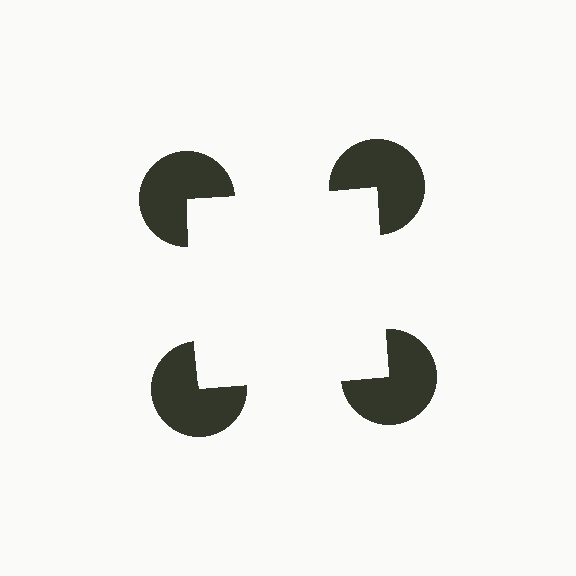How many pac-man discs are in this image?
There are 4 — one at each vertex of the illusory square.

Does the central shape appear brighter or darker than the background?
It typically appears slightly brighter than the background, even though no actual brightness change is drawn.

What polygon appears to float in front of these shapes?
An illusory square — its edges are inferred from the aligned wedge cuts in the pac-man discs, not physically drawn.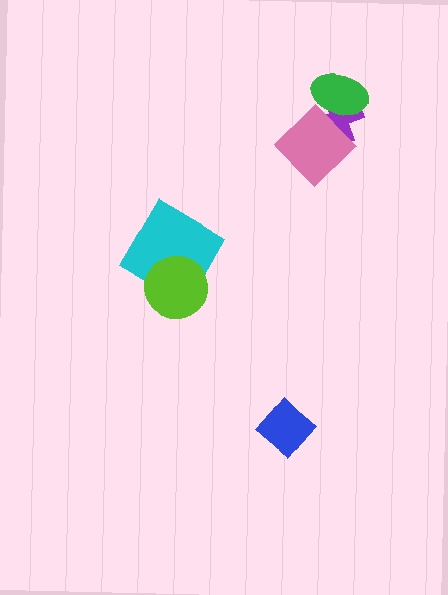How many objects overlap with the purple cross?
2 objects overlap with the purple cross.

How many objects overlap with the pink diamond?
2 objects overlap with the pink diamond.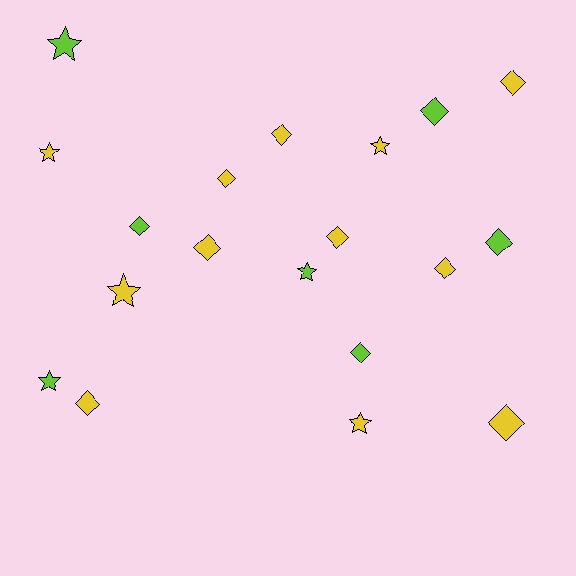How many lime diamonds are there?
There are 4 lime diamonds.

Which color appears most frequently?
Yellow, with 12 objects.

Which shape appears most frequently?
Diamond, with 12 objects.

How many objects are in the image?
There are 19 objects.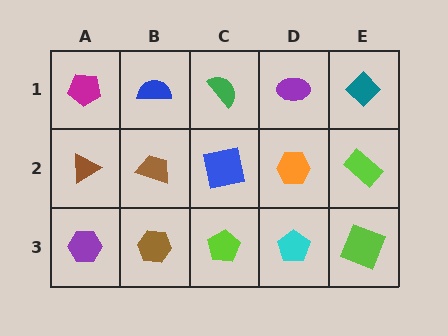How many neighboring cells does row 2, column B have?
4.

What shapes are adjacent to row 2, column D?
A purple ellipse (row 1, column D), a cyan pentagon (row 3, column D), a blue square (row 2, column C), a lime rectangle (row 2, column E).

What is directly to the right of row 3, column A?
A brown hexagon.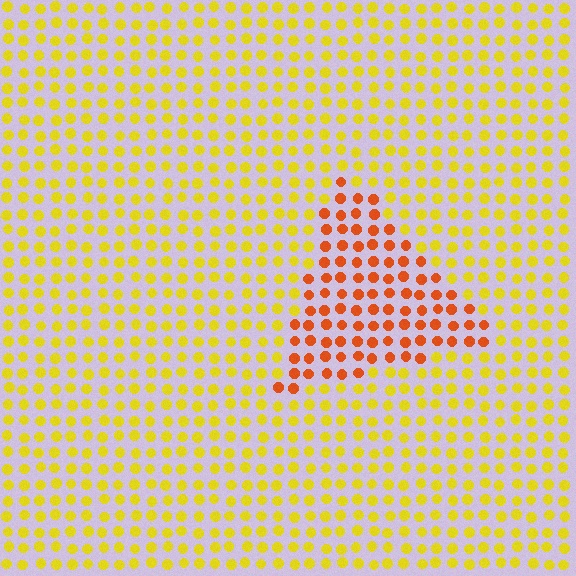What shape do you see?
I see a triangle.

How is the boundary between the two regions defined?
The boundary is defined purely by a slight shift in hue (about 41 degrees). Spacing, size, and orientation are identical on both sides.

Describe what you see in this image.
The image is filled with small yellow elements in a uniform arrangement. A triangle-shaped region is visible where the elements are tinted to a slightly different hue, forming a subtle color boundary.